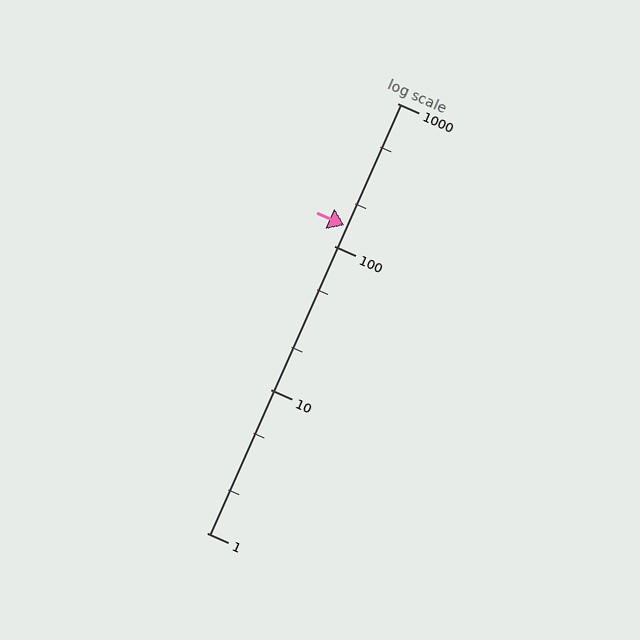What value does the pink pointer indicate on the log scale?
The pointer indicates approximately 140.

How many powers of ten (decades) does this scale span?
The scale spans 3 decades, from 1 to 1000.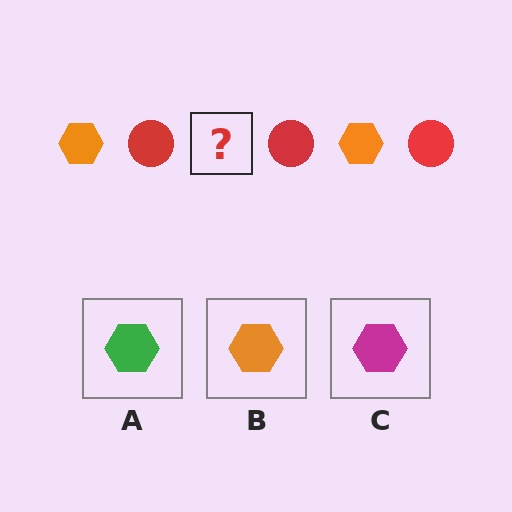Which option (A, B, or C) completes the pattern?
B.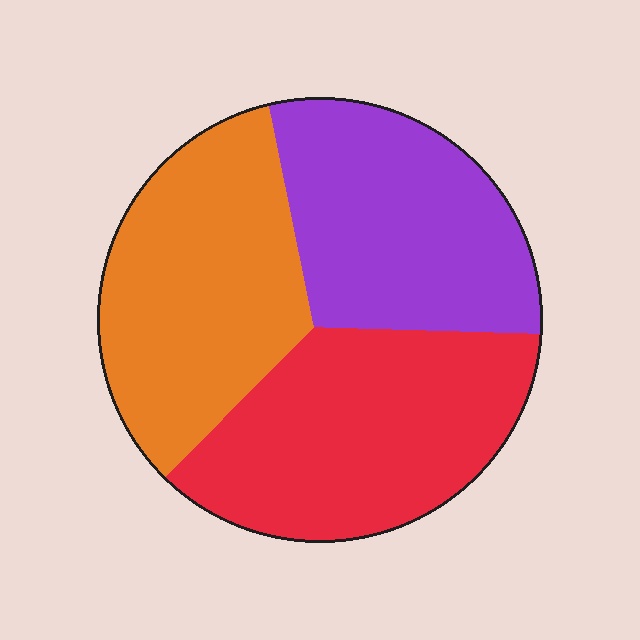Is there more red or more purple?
Red.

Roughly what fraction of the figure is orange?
Orange covers 33% of the figure.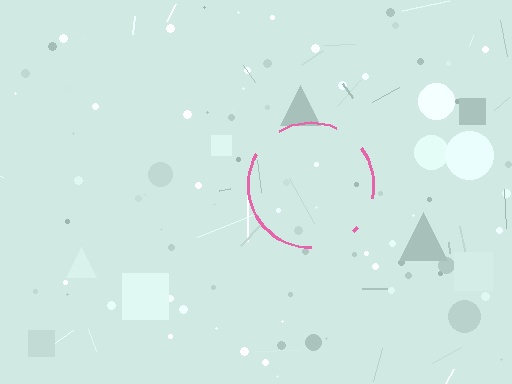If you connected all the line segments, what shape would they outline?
They would outline a circle.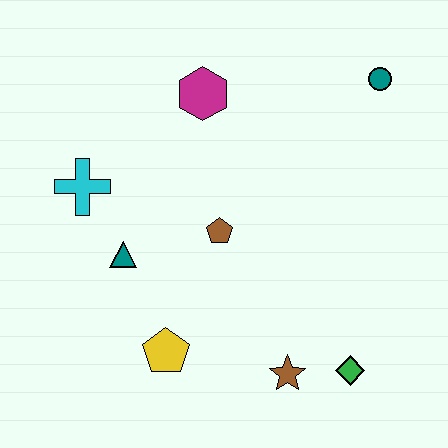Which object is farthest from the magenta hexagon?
The green diamond is farthest from the magenta hexagon.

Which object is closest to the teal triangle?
The cyan cross is closest to the teal triangle.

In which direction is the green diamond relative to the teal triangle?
The green diamond is to the right of the teal triangle.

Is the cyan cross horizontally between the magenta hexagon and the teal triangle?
No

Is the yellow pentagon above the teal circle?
No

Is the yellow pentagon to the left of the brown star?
Yes